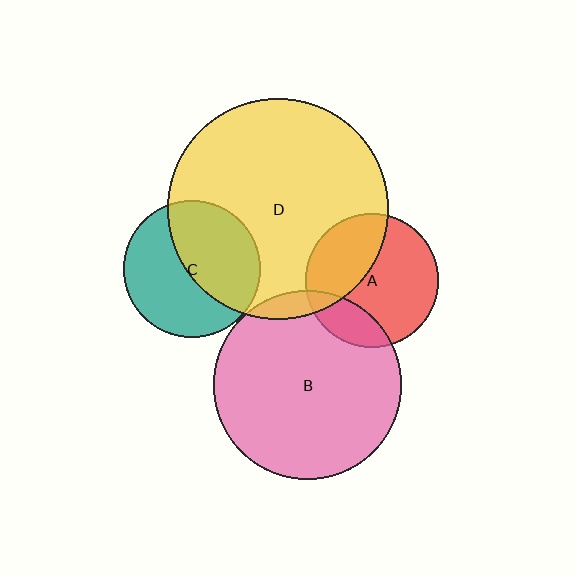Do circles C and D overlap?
Yes.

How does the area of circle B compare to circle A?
Approximately 2.0 times.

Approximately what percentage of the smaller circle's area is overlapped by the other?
Approximately 50%.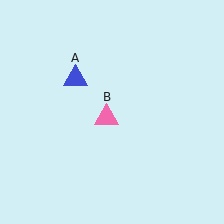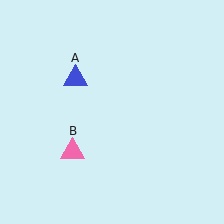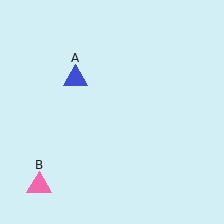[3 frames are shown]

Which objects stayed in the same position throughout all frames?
Blue triangle (object A) remained stationary.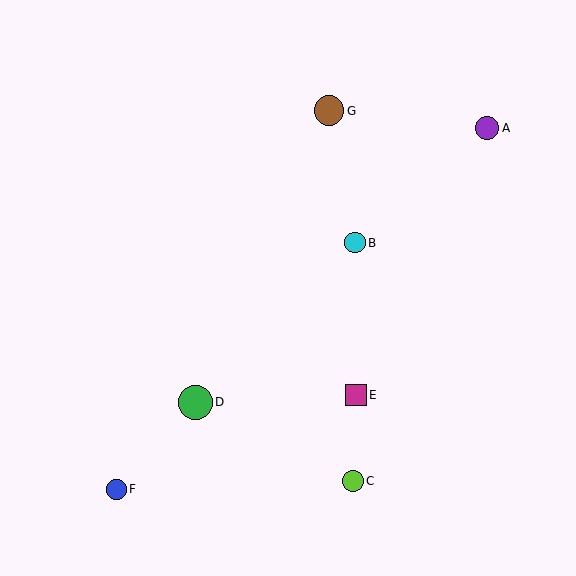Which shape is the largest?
The green circle (labeled D) is the largest.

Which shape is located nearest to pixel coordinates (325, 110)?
The brown circle (labeled G) at (329, 111) is nearest to that location.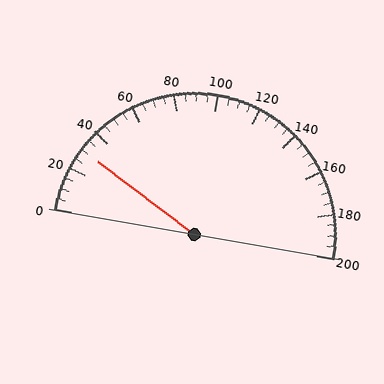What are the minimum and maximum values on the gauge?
The gauge ranges from 0 to 200.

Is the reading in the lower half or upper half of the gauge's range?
The reading is in the lower half of the range (0 to 200).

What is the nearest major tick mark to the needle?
The nearest major tick mark is 40.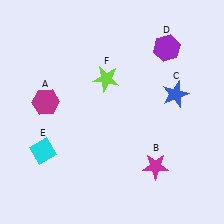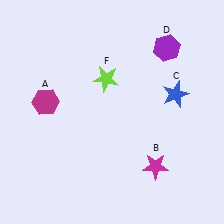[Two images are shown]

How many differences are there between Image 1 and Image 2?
There is 1 difference between the two images.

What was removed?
The cyan diamond (E) was removed in Image 2.